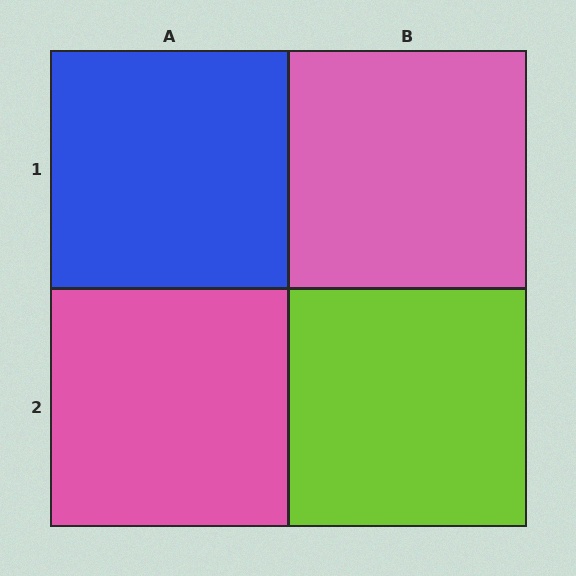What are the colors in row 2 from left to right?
Pink, lime.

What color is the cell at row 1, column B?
Pink.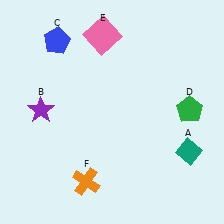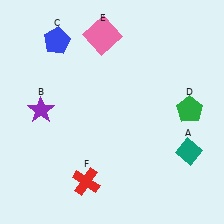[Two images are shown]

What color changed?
The cross (F) changed from orange in Image 1 to red in Image 2.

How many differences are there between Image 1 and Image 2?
There is 1 difference between the two images.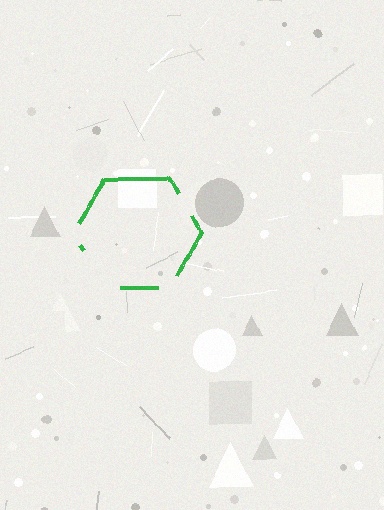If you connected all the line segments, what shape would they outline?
They would outline a hexagon.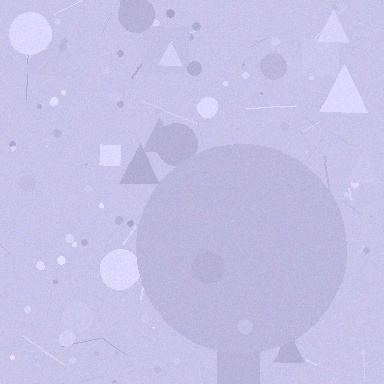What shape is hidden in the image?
A circle is hidden in the image.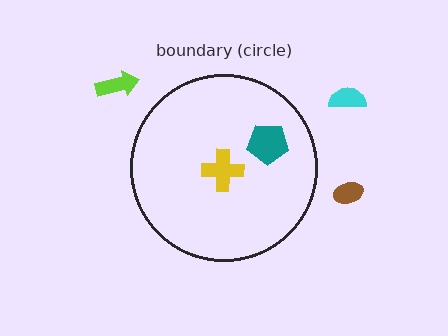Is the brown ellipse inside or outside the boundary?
Outside.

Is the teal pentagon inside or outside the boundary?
Inside.